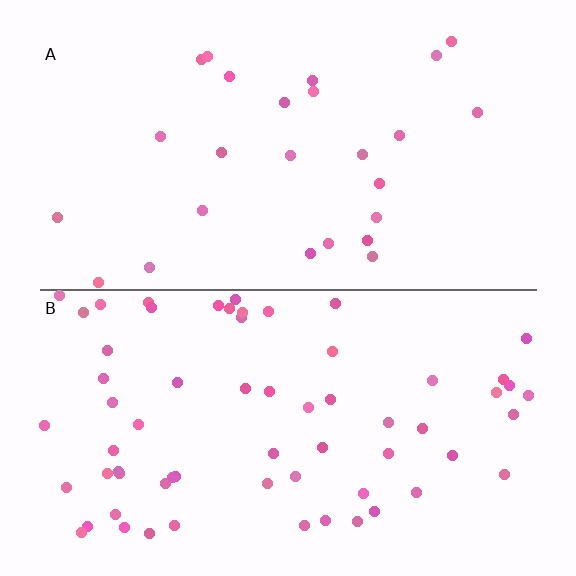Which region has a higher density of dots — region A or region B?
B (the bottom).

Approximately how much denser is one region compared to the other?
Approximately 2.5× — region B over region A.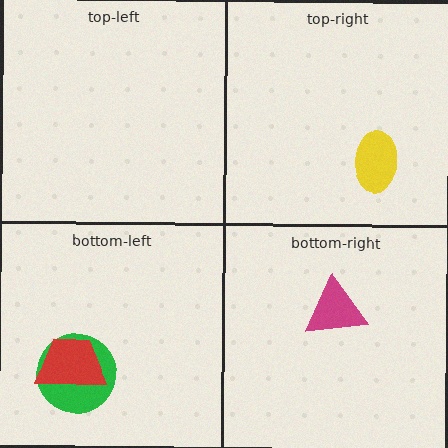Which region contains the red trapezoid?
The bottom-left region.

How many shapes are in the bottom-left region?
2.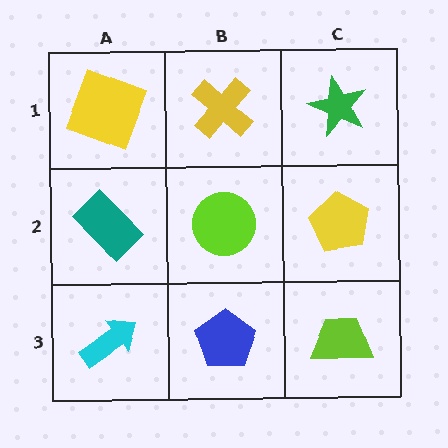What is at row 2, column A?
A teal rectangle.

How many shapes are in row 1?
3 shapes.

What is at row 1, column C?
A green star.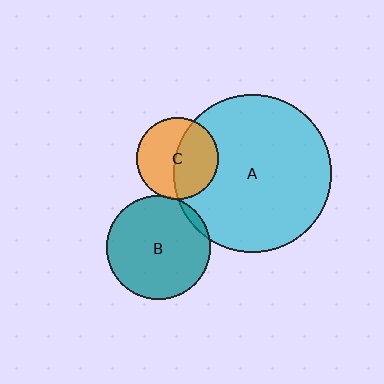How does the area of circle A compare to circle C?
Approximately 3.7 times.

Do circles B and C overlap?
Yes.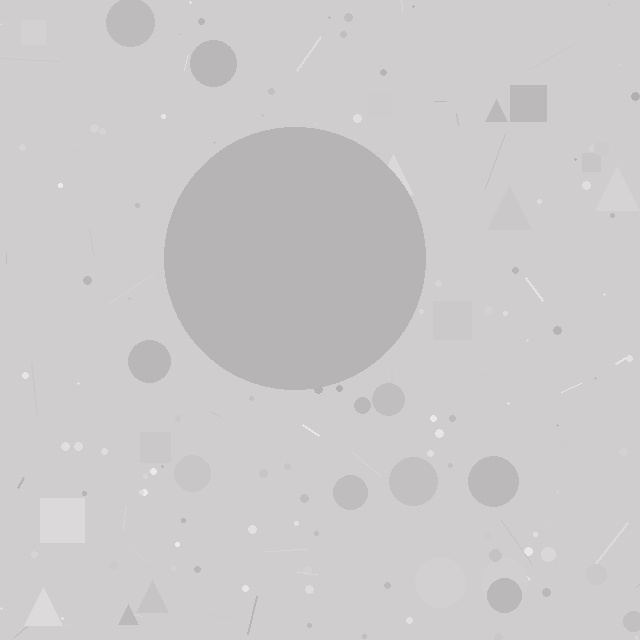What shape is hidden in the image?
A circle is hidden in the image.